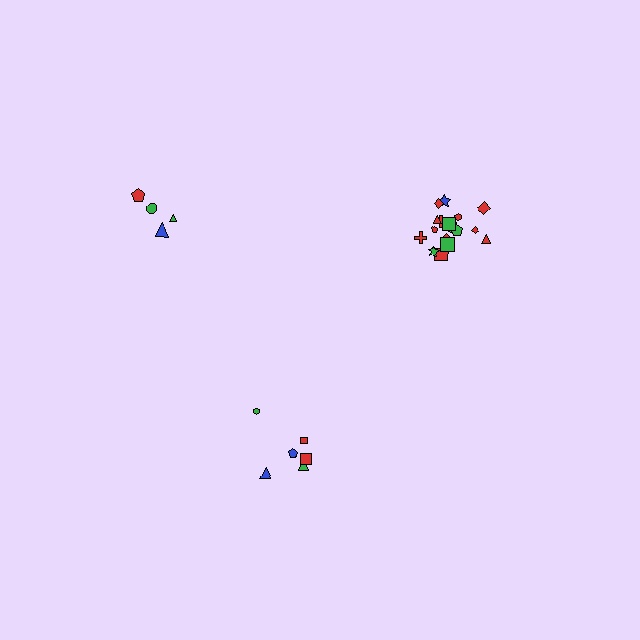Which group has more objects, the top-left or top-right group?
The top-right group.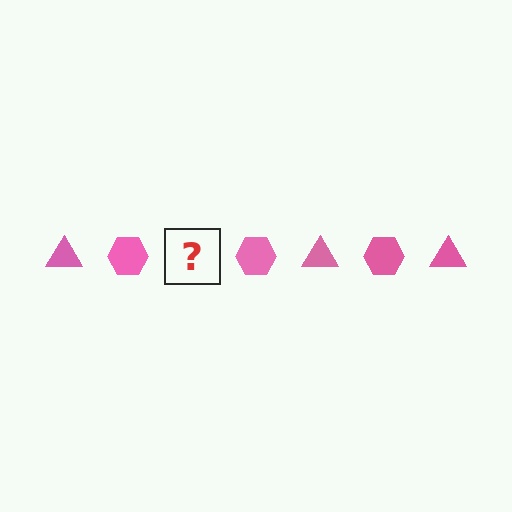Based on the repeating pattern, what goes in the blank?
The blank should be a pink triangle.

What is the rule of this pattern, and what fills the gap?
The rule is that the pattern cycles through triangle, hexagon shapes in pink. The gap should be filled with a pink triangle.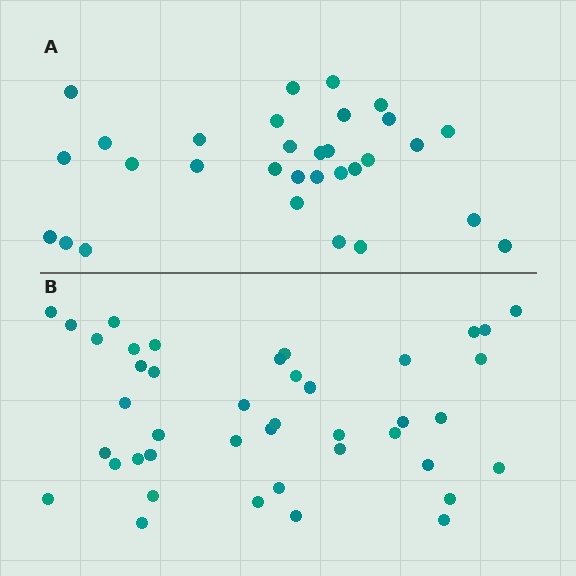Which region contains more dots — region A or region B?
Region B (the bottom region) has more dots.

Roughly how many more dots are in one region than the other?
Region B has roughly 12 or so more dots than region A.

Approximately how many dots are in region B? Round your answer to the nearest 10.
About 40 dots. (The exact count is 42, which rounds to 40.)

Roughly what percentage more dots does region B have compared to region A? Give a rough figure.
About 35% more.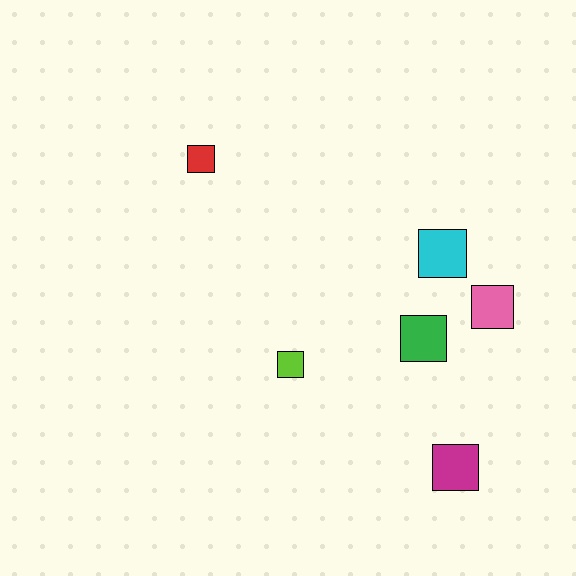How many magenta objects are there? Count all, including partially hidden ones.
There is 1 magenta object.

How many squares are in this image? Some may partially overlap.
There are 6 squares.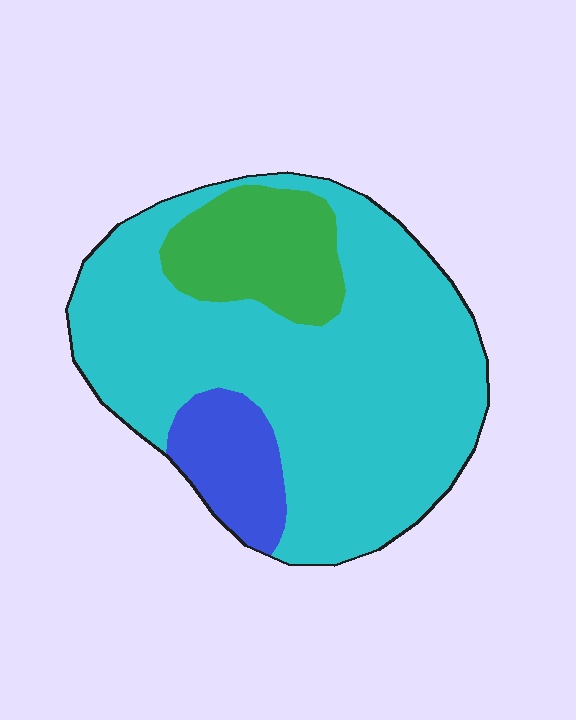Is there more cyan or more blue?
Cyan.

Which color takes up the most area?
Cyan, at roughly 75%.